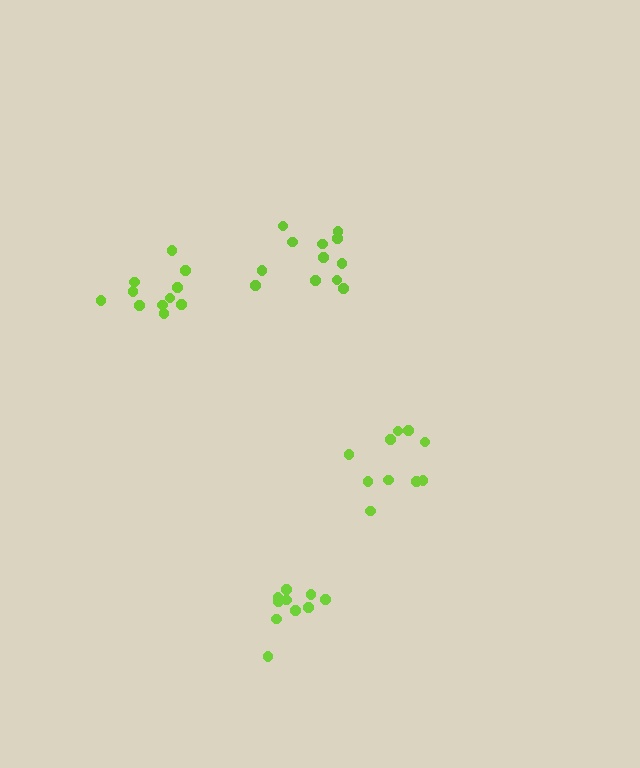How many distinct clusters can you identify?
There are 4 distinct clusters.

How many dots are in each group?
Group 1: 10 dots, Group 2: 12 dots, Group 3: 10 dots, Group 4: 11 dots (43 total).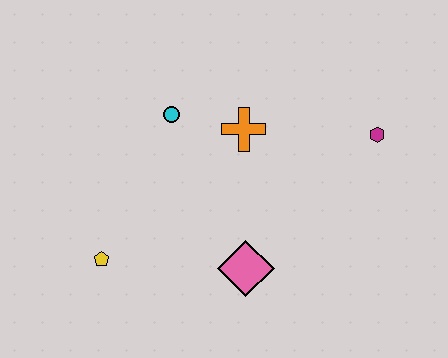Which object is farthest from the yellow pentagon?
The magenta hexagon is farthest from the yellow pentagon.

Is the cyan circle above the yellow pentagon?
Yes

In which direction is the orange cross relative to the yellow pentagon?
The orange cross is to the right of the yellow pentagon.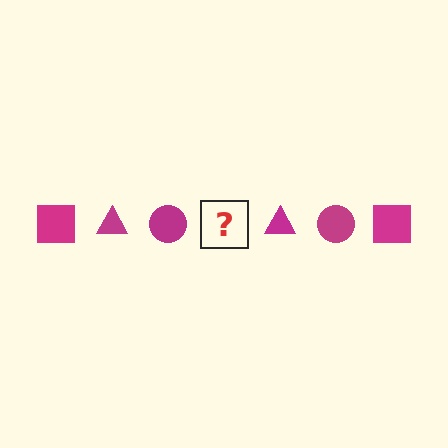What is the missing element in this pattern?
The missing element is a magenta square.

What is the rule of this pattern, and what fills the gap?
The rule is that the pattern cycles through square, triangle, circle shapes in magenta. The gap should be filled with a magenta square.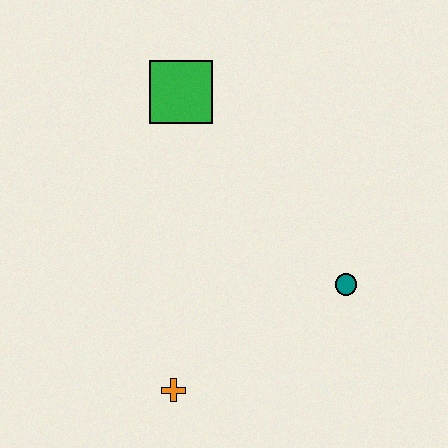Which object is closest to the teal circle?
The orange cross is closest to the teal circle.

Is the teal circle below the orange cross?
No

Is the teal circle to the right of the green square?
Yes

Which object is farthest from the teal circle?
The green square is farthest from the teal circle.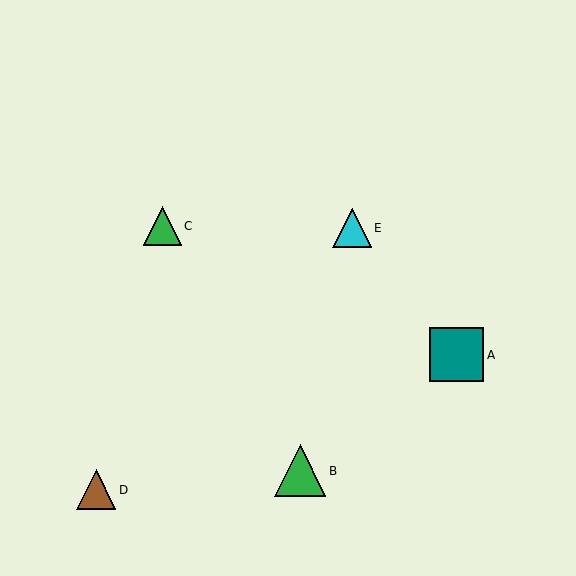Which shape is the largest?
The teal square (labeled A) is the largest.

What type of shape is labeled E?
Shape E is a cyan triangle.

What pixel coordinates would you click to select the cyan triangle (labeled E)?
Click at (352, 228) to select the cyan triangle E.